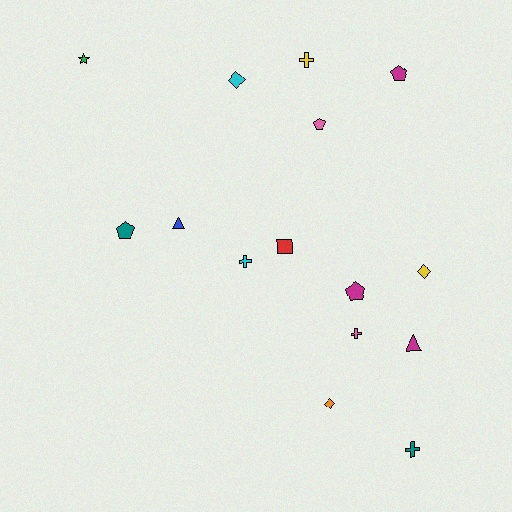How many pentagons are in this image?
There are 4 pentagons.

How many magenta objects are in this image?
There are 3 magenta objects.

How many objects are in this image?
There are 15 objects.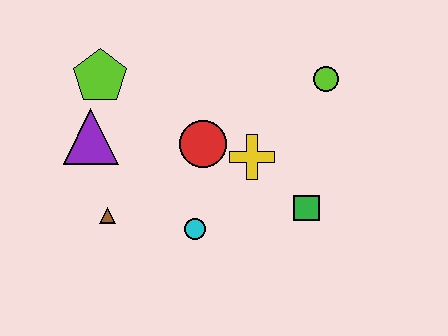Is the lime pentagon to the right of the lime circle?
No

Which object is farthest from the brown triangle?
The lime circle is farthest from the brown triangle.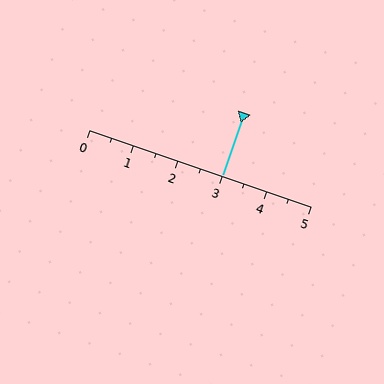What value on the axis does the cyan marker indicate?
The marker indicates approximately 3.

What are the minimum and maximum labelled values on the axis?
The axis runs from 0 to 5.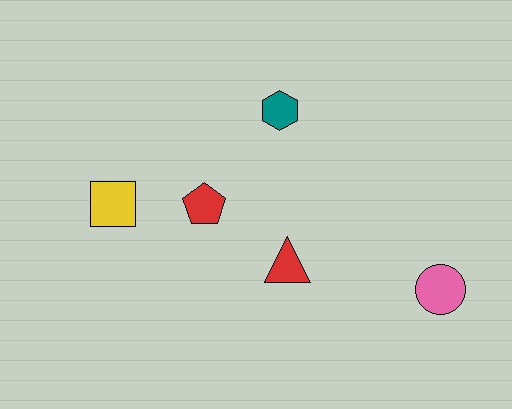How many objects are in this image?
There are 5 objects.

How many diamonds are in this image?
There are no diamonds.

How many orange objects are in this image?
There are no orange objects.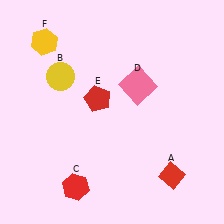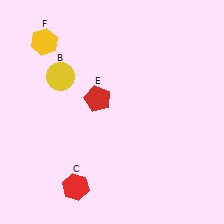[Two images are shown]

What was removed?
The red diamond (A), the pink square (D) were removed in Image 2.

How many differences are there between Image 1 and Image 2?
There are 2 differences between the two images.